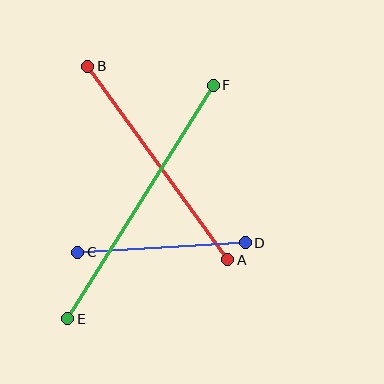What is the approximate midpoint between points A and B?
The midpoint is at approximately (158, 163) pixels.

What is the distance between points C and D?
The distance is approximately 168 pixels.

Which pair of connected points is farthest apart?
Points E and F are farthest apart.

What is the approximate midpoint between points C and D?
The midpoint is at approximately (161, 248) pixels.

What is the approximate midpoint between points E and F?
The midpoint is at approximately (140, 202) pixels.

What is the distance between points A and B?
The distance is approximately 239 pixels.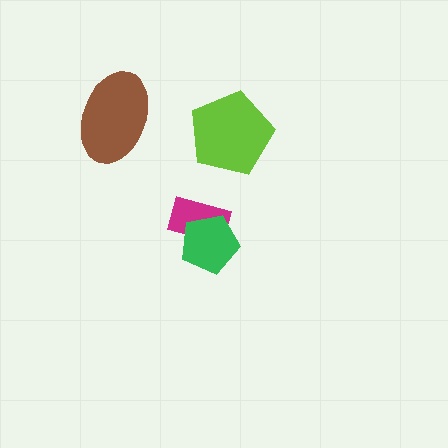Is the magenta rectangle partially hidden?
Yes, it is partially covered by another shape.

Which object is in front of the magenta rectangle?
The green pentagon is in front of the magenta rectangle.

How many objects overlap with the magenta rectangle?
1 object overlaps with the magenta rectangle.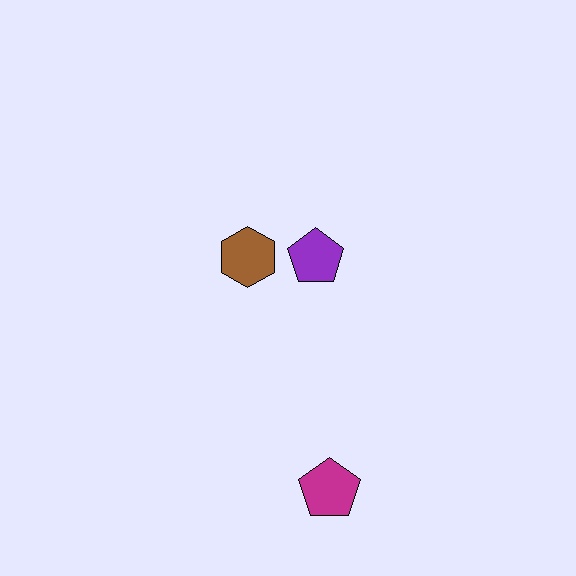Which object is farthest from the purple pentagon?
The magenta pentagon is farthest from the purple pentagon.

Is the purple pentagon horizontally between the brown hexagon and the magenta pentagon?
Yes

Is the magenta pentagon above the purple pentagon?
No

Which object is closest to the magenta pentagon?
The purple pentagon is closest to the magenta pentagon.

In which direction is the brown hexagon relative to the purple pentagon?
The brown hexagon is to the left of the purple pentagon.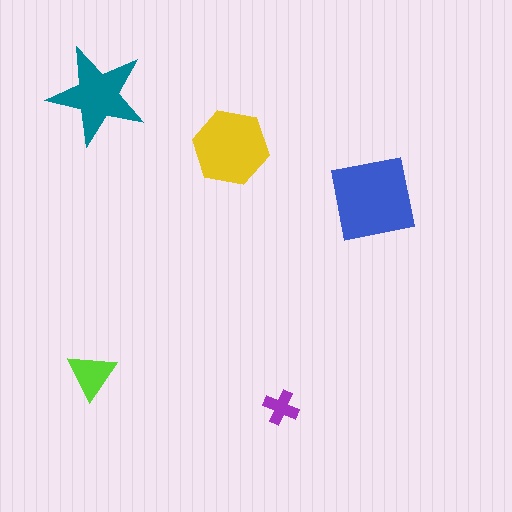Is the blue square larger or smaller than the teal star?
Larger.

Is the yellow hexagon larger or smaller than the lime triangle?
Larger.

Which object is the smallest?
The purple cross.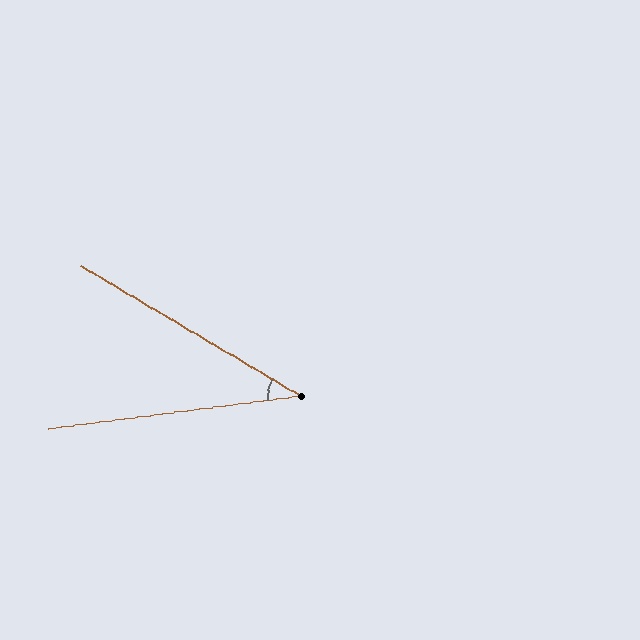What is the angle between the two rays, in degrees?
Approximately 38 degrees.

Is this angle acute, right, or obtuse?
It is acute.